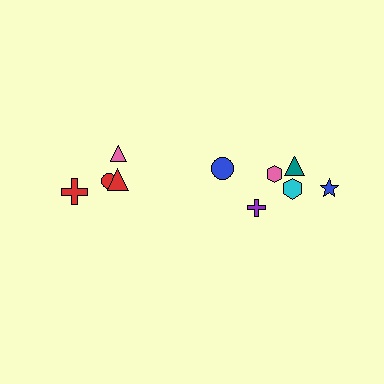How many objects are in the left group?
There are 4 objects.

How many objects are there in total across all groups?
There are 10 objects.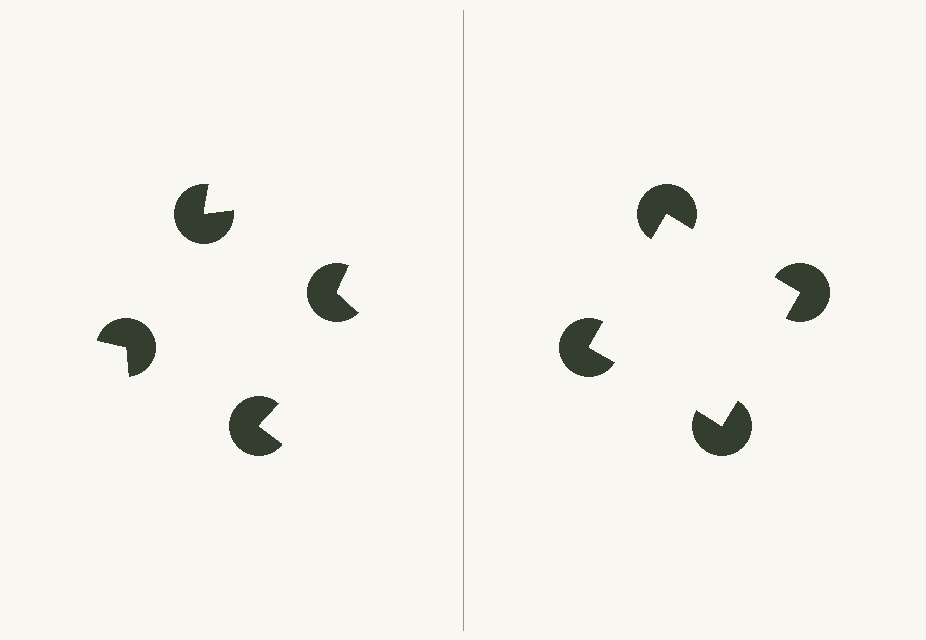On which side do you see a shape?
An illusory square appears on the right side. On the left side the wedge cuts are rotated, so no coherent shape forms.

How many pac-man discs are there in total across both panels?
8 — 4 on each side.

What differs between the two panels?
The pac-man discs are positioned identically on both sides; only the wedge orientations differ. On the right they align to a square; on the left they are misaligned.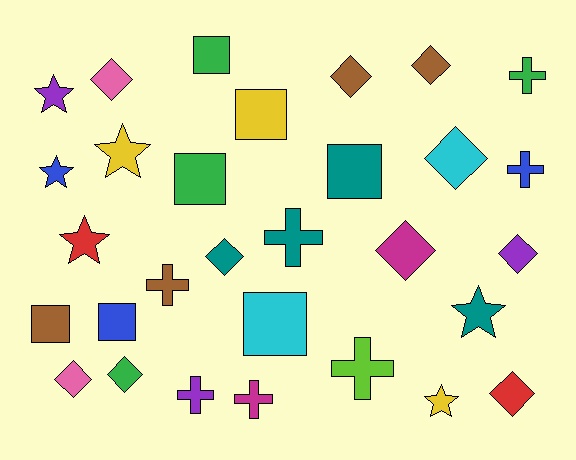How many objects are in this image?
There are 30 objects.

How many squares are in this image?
There are 7 squares.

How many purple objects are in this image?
There are 3 purple objects.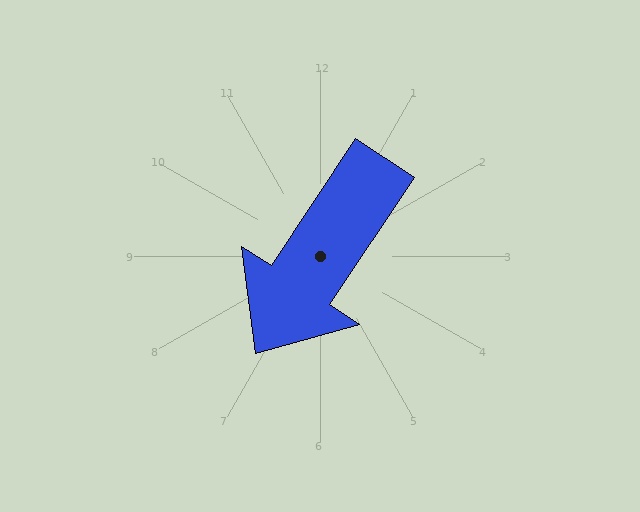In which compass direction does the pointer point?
Southwest.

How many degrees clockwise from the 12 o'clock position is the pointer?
Approximately 213 degrees.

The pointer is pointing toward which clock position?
Roughly 7 o'clock.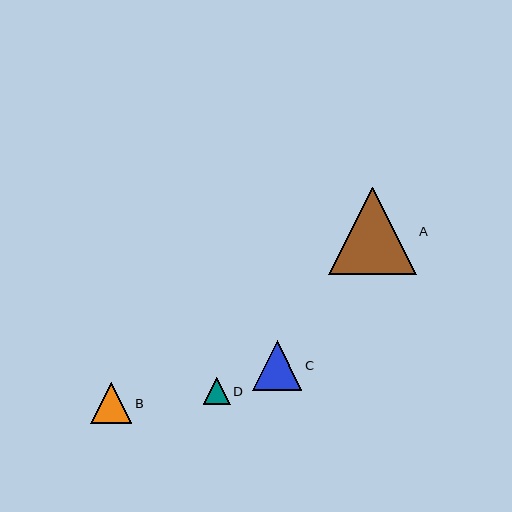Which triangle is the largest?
Triangle A is the largest with a size of approximately 88 pixels.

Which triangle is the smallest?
Triangle D is the smallest with a size of approximately 27 pixels.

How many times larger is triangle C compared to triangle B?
Triangle C is approximately 1.2 times the size of triangle B.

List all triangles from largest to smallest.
From largest to smallest: A, C, B, D.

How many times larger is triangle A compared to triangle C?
Triangle A is approximately 1.8 times the size of triangle C.